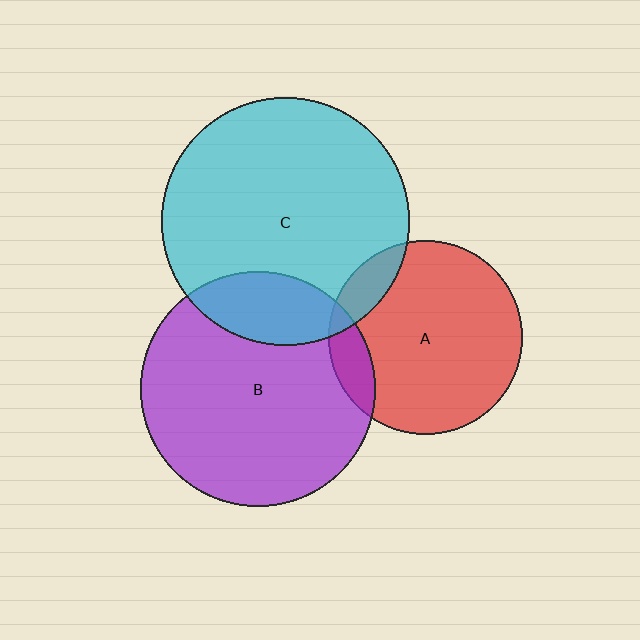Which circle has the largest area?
Circle C (cyan).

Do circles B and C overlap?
Yes.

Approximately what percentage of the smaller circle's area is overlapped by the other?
Approximately 20%.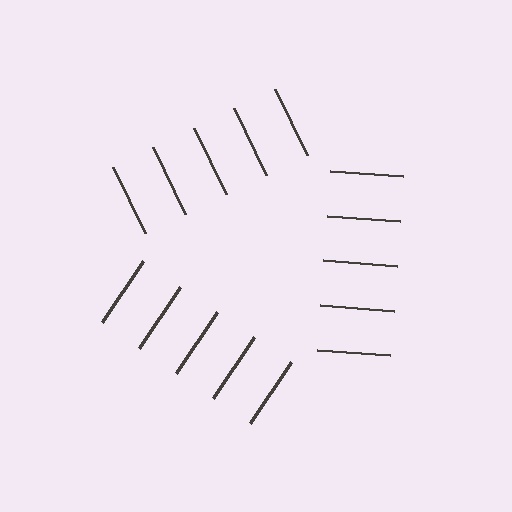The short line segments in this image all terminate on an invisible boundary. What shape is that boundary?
An illusory triangle — the line segments terminate on its edges but no continuous stroke is drawn.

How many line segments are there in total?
15 — 5 along each of the 3 edges.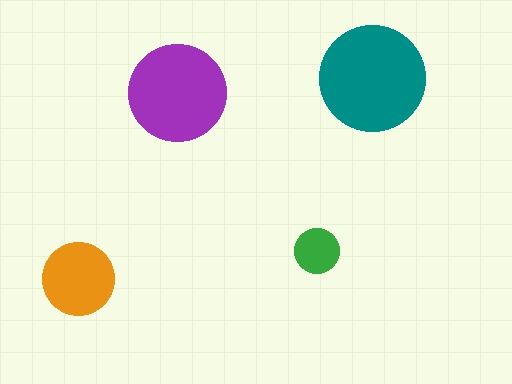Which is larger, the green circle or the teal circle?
The teal one.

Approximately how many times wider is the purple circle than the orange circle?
About 1.5 times wider.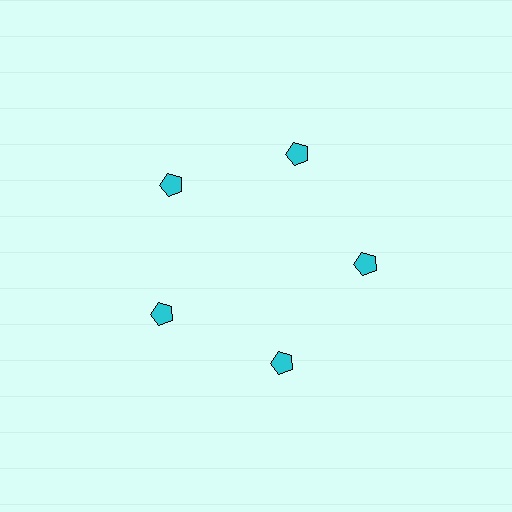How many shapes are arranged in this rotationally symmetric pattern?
There are 5 shapes, arranged in 5 groups of 1.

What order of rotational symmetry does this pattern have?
This pattern has 5-fold rotational symmetry.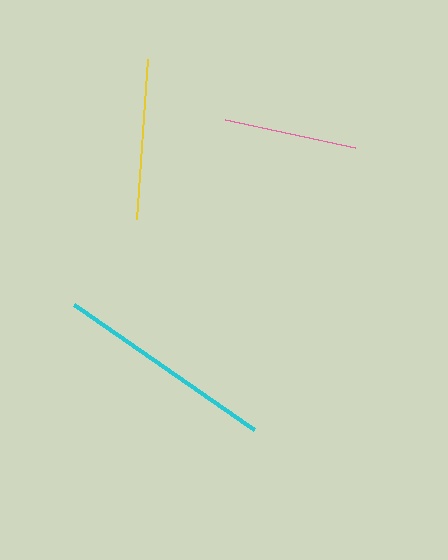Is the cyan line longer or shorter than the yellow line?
The cyan line is longer than the yellow line.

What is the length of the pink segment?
The pink segment is approximately 133 pixels long.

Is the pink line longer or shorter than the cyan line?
The cyan line is longer than the pink line.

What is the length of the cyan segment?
The cyan segment is approximately 219 pixels long.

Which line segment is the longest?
The cyan line is the longest at approximately 219 pixels.